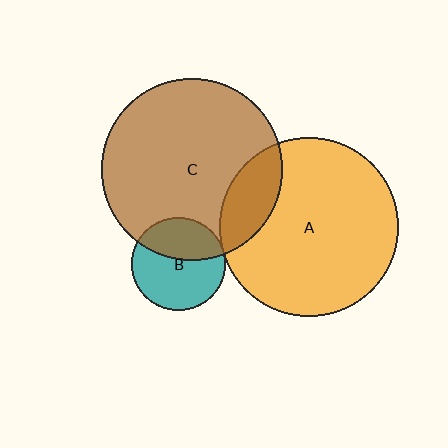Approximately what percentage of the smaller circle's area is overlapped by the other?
Approximately 15%.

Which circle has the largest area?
Circle C (brown).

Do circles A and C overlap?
Yes.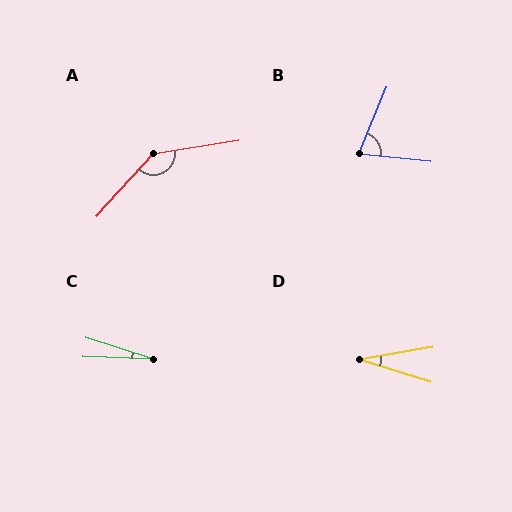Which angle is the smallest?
C, at approximately 16 degrees.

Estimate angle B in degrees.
Approximately 73 degrees.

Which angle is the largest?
A, at approximately 141 degrees.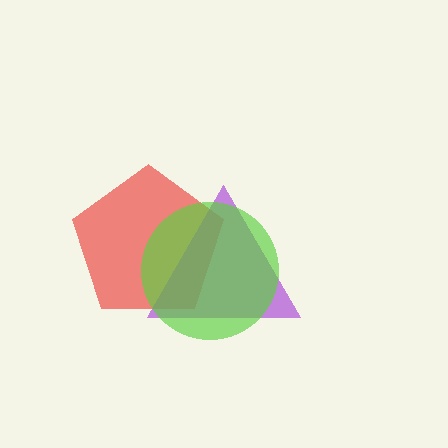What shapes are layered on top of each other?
The layered shapes are: a red pentagon, a purple triangle, a lime circle.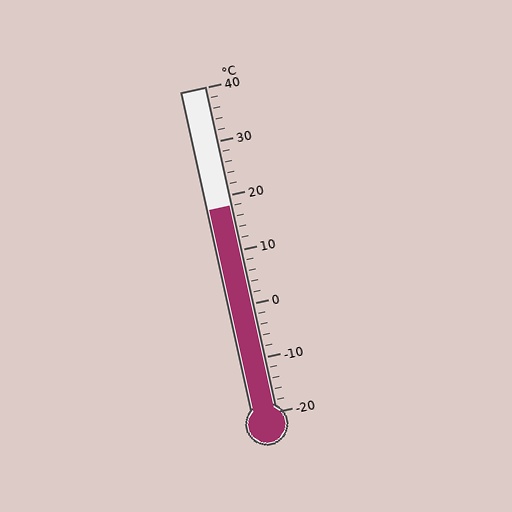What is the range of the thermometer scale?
The thermometer scale ranges from -20°C to 40°C.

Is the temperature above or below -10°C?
The temperature is above -10°C.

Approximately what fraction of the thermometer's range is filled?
The thermometer is filled to approximately 65% of its range.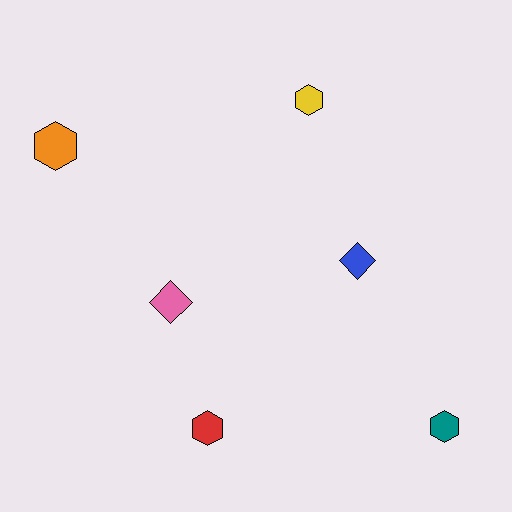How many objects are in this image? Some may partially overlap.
There are 6 objects.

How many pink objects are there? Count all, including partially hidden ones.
There is 1 pink object.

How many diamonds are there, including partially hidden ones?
There are 2 diamonds.